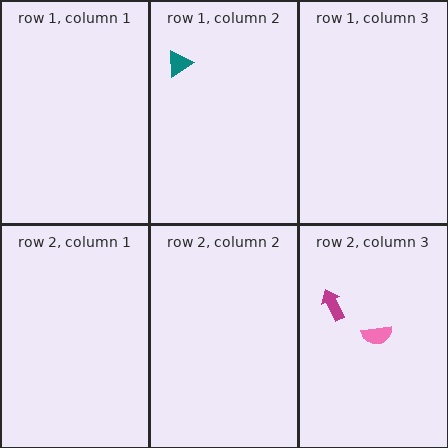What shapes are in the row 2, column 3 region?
The pink semicircle, the magenta arrow.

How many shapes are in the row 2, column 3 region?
2.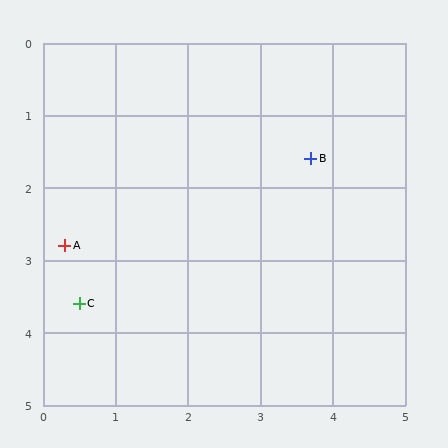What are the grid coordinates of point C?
Point C is at approximately (0.5, 3.6).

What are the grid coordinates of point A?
Point A is at approximately (0.3, 2.8).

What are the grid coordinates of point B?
Point B is at approximately (3.7, 1.6).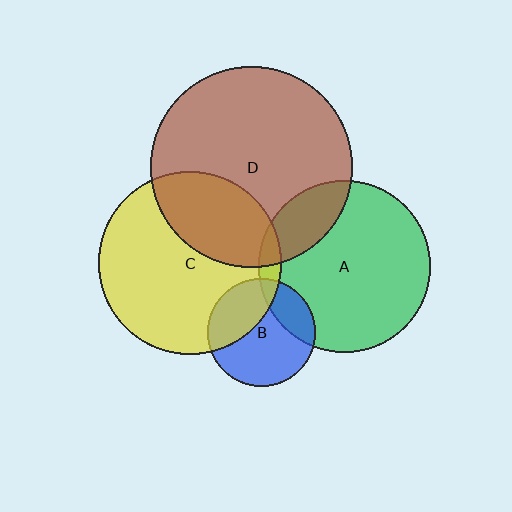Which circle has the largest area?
Circle D (brown).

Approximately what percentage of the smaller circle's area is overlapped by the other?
Approximately 35%.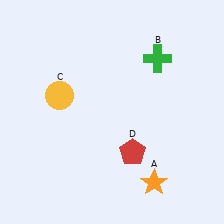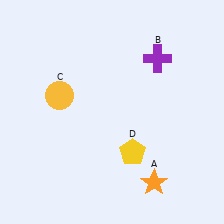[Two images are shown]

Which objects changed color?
B changed from green to purple. D changed from red to yellow.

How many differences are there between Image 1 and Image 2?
There are 2 differences between the two images.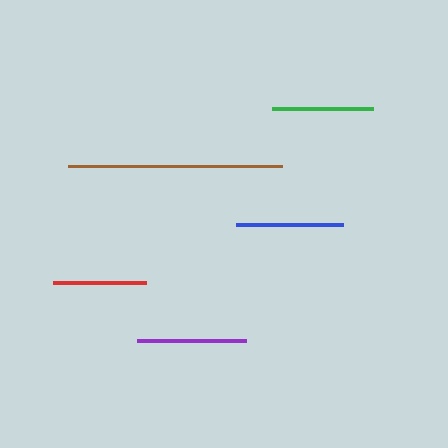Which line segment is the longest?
The brown line is the longest at approximately 214 pixels.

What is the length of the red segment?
The red segment is approximately 93 pixels long.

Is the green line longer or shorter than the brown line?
The brown line is longer than the green line.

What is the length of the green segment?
The green segment is approximately 102 pixels long.